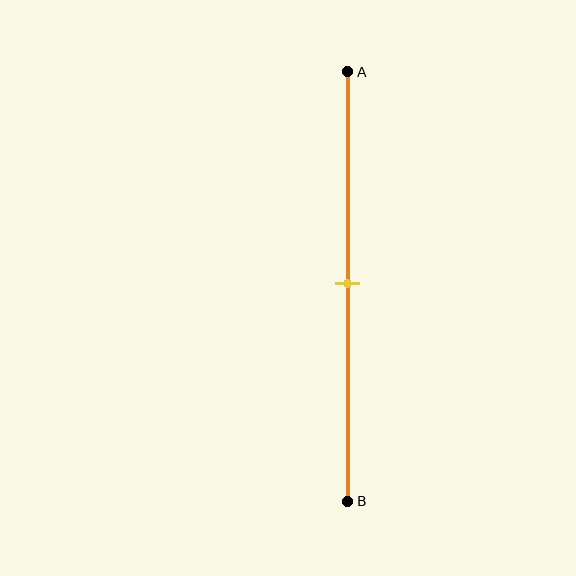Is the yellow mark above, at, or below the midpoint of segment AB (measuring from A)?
The yellow mark is approximately at the midpoint of segment AB.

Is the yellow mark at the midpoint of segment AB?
Yes, the mark is approximately at the midpoint.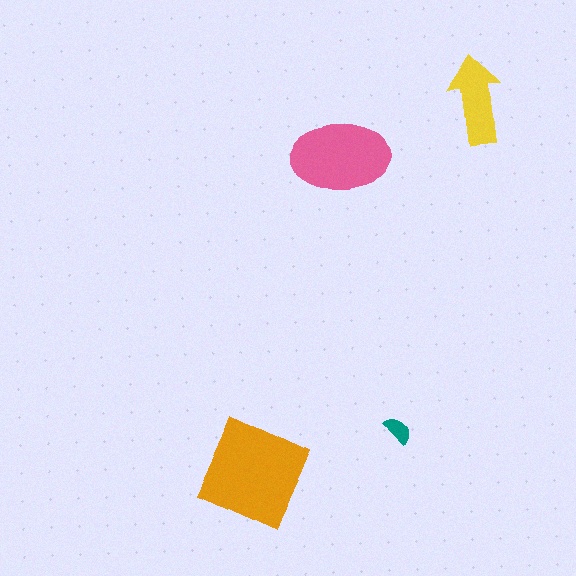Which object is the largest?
The orange square.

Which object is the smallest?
The teal semicircle.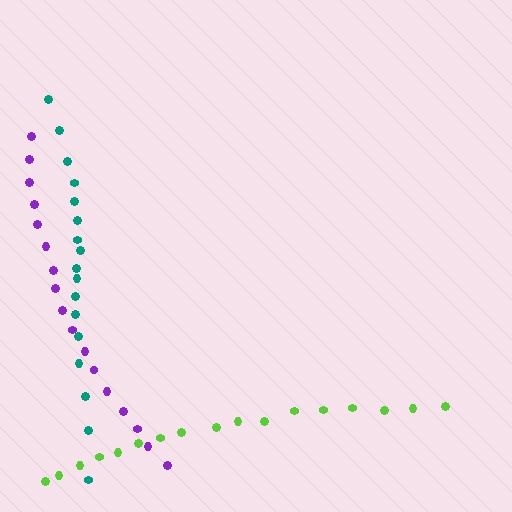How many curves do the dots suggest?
There are 3 distinct paths.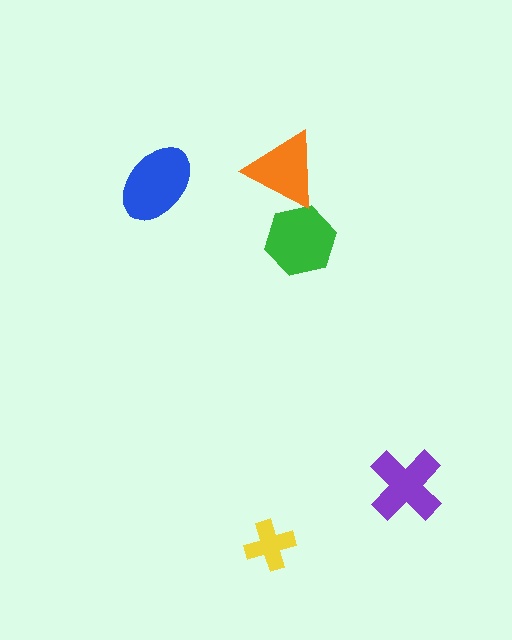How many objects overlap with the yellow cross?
0 objects overlap with the yellow cross.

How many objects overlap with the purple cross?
0 objects overlap with the purple cross.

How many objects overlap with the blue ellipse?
0 objects overlap with the blue ellipse.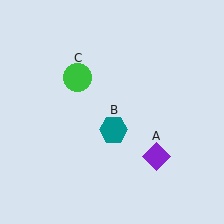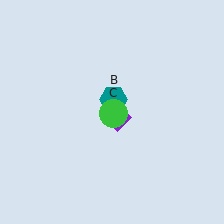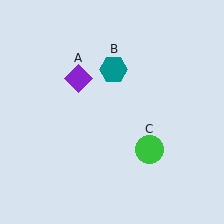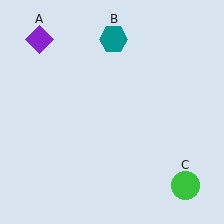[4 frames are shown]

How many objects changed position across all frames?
3 objects changed position: purple diamond (object A), teal hexagon (object B), green circle (object C).